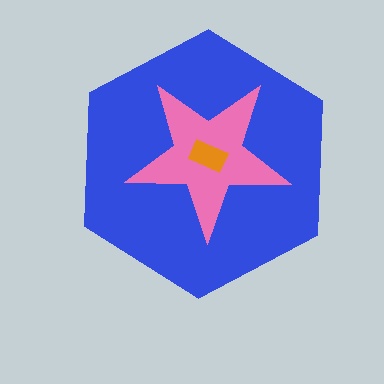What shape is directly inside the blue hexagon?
The pink star.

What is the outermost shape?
The blue hexagon.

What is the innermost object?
The orange rectangle.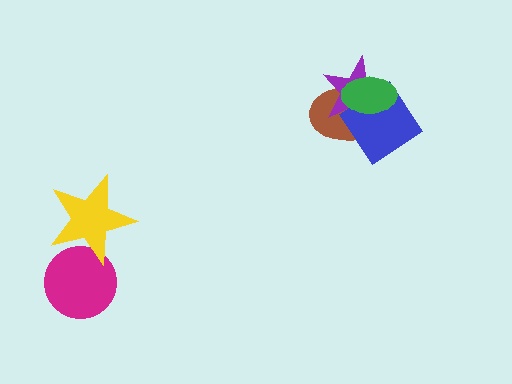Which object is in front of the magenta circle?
The yellow star is in front of the magenta circle.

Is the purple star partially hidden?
Yes, it is partially covered by another shape.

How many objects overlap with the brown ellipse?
3 objects overlap with the brown ellipse.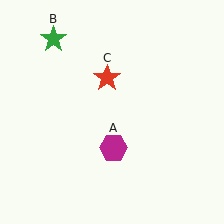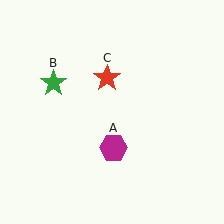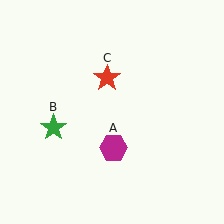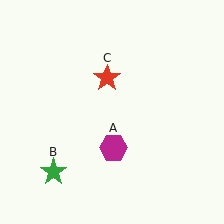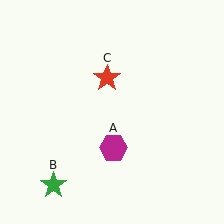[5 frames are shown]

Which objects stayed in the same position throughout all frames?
Magenta hexagon (object A) and red star (object C) remained stationary.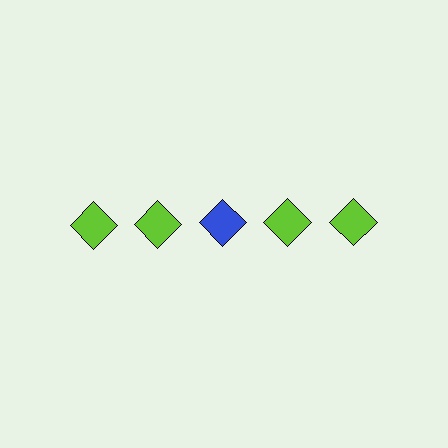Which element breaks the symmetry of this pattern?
The blue diamond in the top row, center column breaks the symmetry. All other shapes are lime diamonds.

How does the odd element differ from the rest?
It has a different color: blue instead of lime.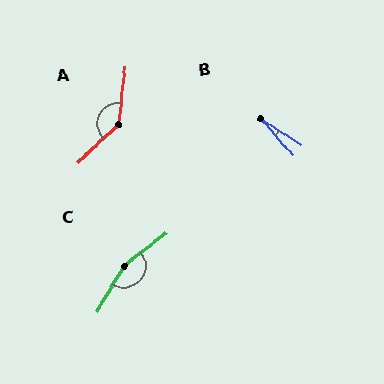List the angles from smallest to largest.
B (16°), A (140°), C (159°).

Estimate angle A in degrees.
Approximately 140 degrees.